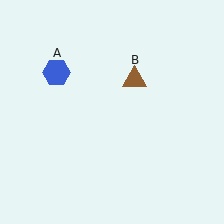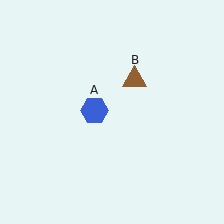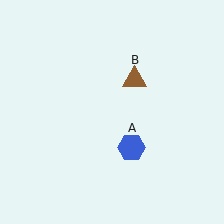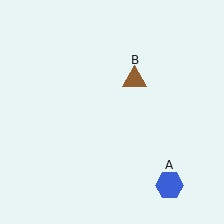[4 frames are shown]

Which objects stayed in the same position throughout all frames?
Brown triangle (object B) remained stationary.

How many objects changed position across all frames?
1 object changed position: blue hexagon (object A).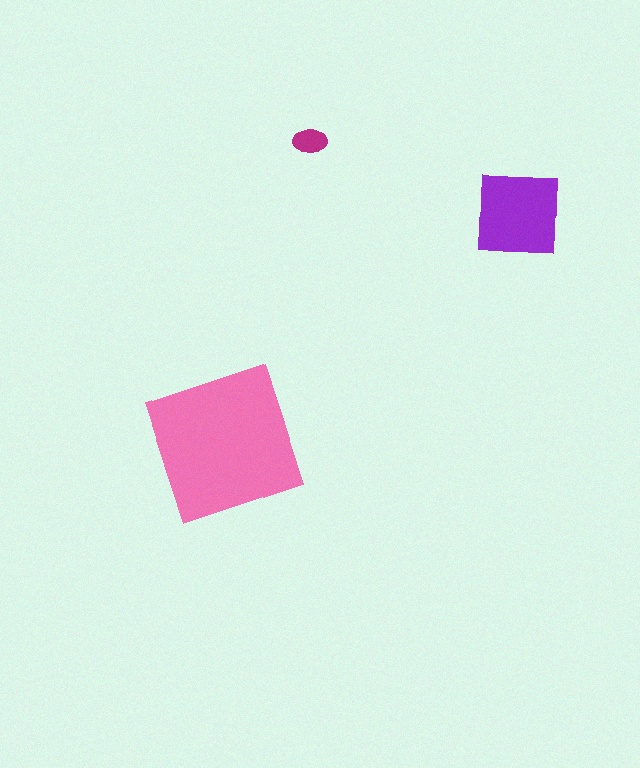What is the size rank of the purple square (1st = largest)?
2nd.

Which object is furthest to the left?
The pink square is leftmost.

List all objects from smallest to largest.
The magenta ellipse, the purple square, the pink square.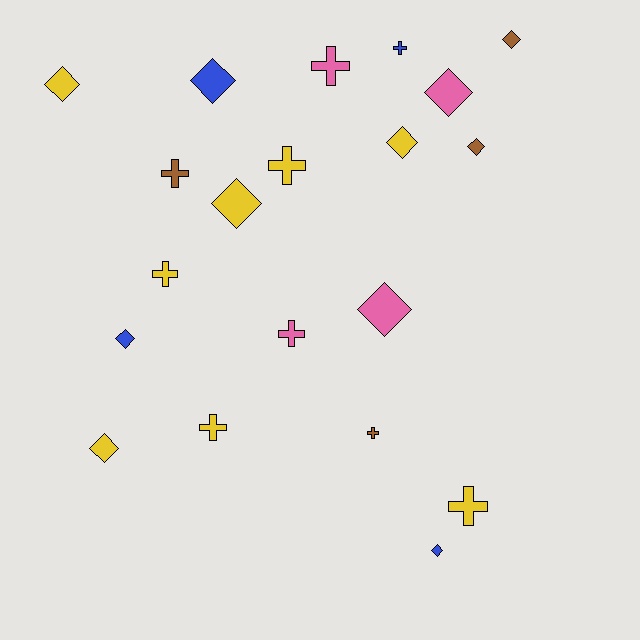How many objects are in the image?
There are 20 objects.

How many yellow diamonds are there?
There are 4 yellow diamonds.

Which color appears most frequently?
Yellow, with 8 objects.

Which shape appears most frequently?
Diamond, with 11 objects.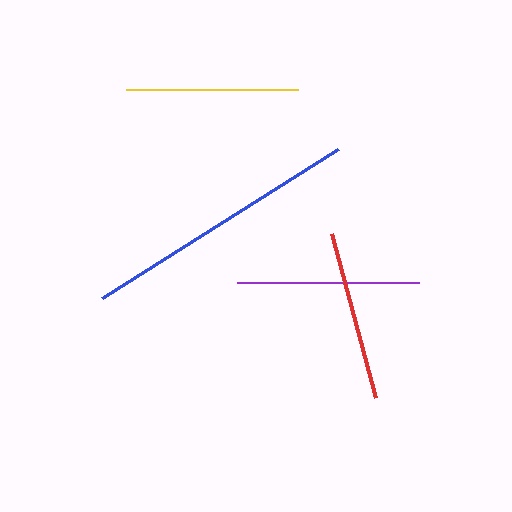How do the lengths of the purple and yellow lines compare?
The purple and yellow lines are approximately the same length.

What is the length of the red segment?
The red segment is approximately 169 pixels long.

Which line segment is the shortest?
The red line is the shortest at approximately 169 pixels.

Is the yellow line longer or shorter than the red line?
The yellow line is longer than the red line.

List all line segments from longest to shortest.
From longest to shortest: blue, purple, yellow, red.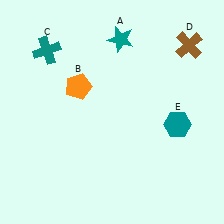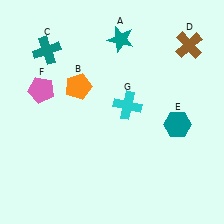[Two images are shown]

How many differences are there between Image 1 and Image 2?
There are 2 differences between the two images.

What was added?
A pink pentagon (F), a cyan cross (G) were added in Image 2.